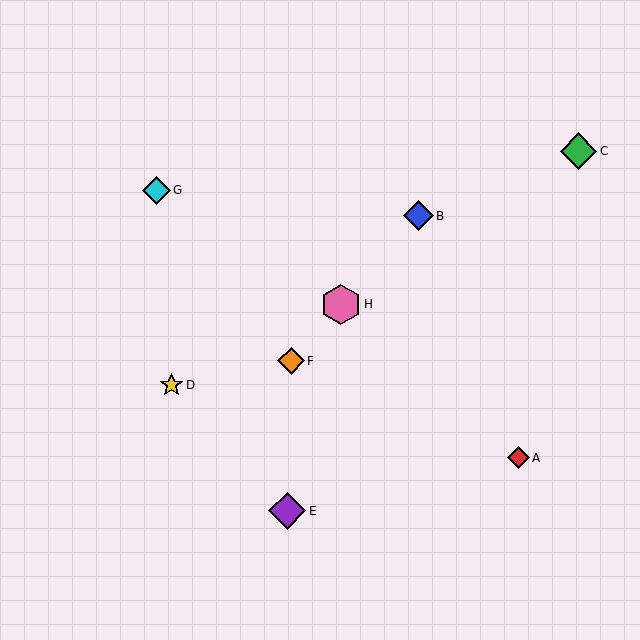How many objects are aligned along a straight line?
3 objects (B, F, H) are aligned along a straight line.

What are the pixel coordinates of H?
Object H is at (341, 304).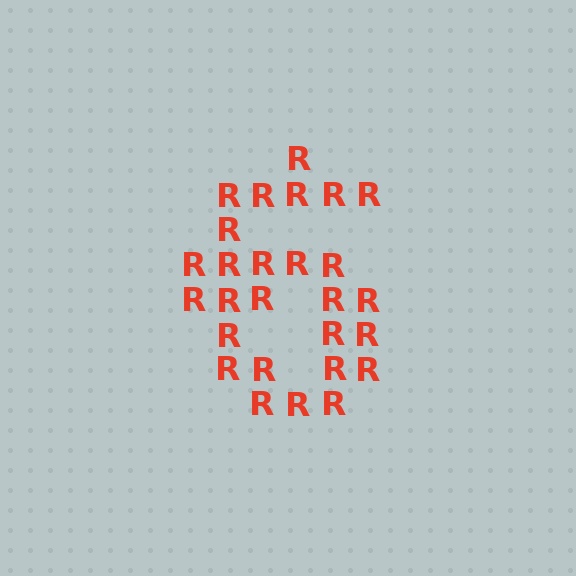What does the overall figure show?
The overall figure shows the digit 6.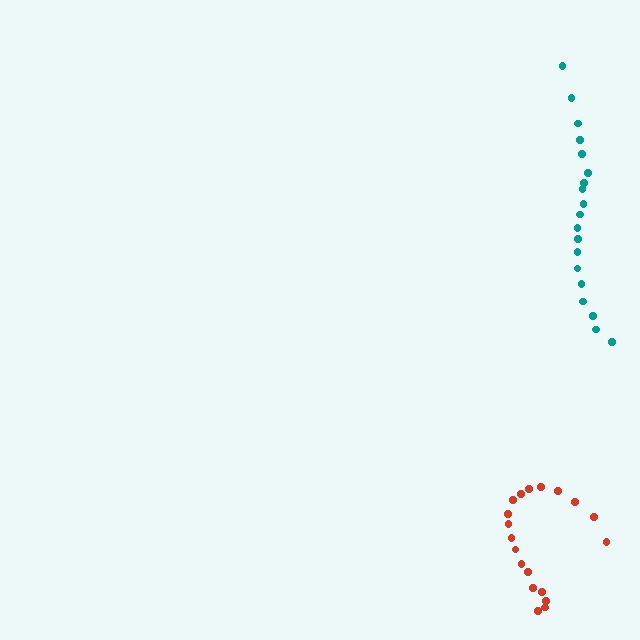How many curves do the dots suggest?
There are 2 distinct paths.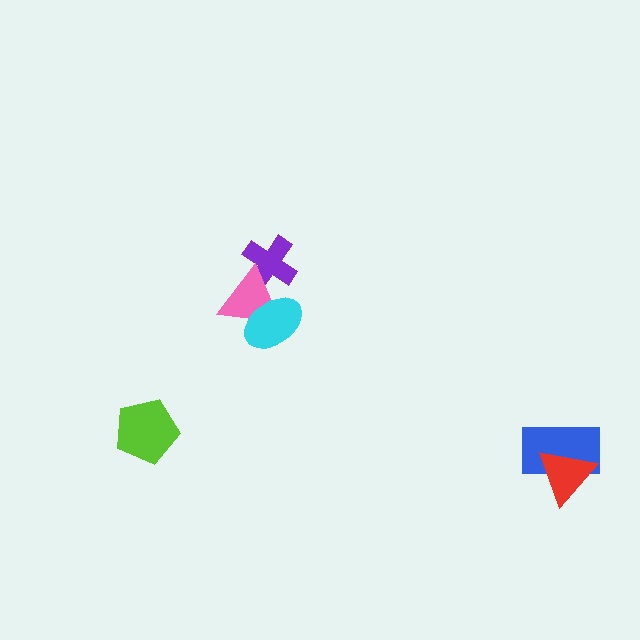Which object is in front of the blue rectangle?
The red triangle is in front of the blue rectangle.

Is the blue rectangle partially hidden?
Yes, it is partially covered by another shape.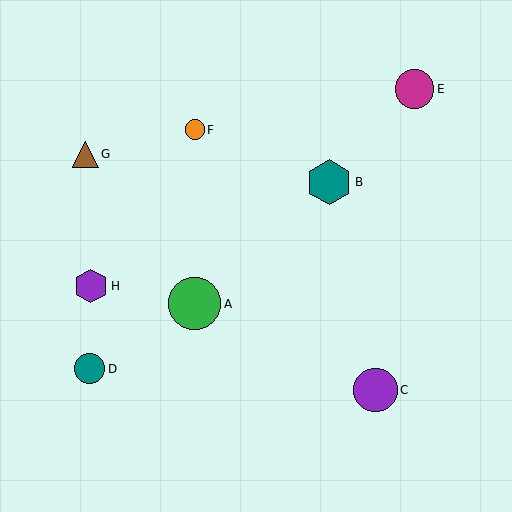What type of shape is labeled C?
Shape C is a purple circle.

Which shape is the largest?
The green circle (labeled A) is the largest.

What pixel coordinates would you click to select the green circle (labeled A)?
Click at (194, 304) to select the green circle A.